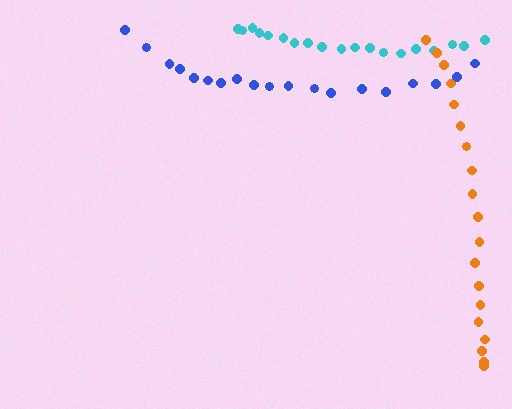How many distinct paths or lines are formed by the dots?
There are 3 distinct paths.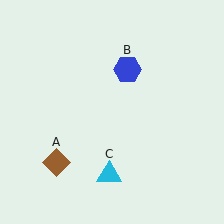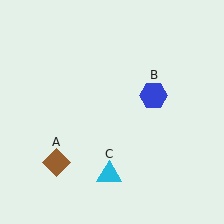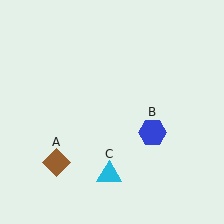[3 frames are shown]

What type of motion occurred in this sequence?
The blue hexagon (object B) rotated clockwise around the center of the scene.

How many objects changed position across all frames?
1 object changed position: blue hexagon (object B).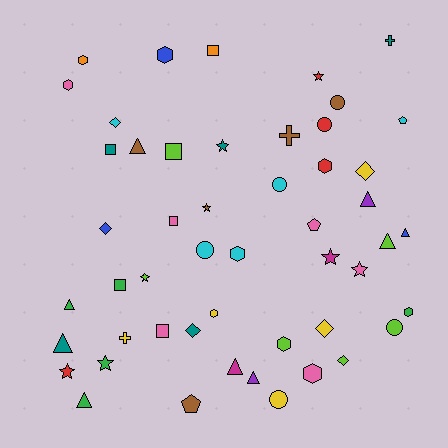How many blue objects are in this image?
There are 3 blue objects.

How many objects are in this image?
There are 50 objects.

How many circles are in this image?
There are 6 circles.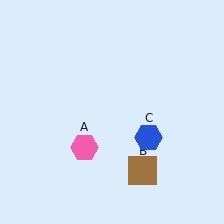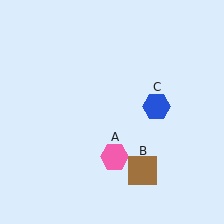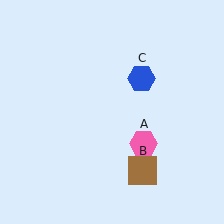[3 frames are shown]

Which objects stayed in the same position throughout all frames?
Brown square (object B) remained stationary.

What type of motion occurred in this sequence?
The pink hexagon (object A), blue hexagon (object C) rotated counterclockwise around the center of the scene.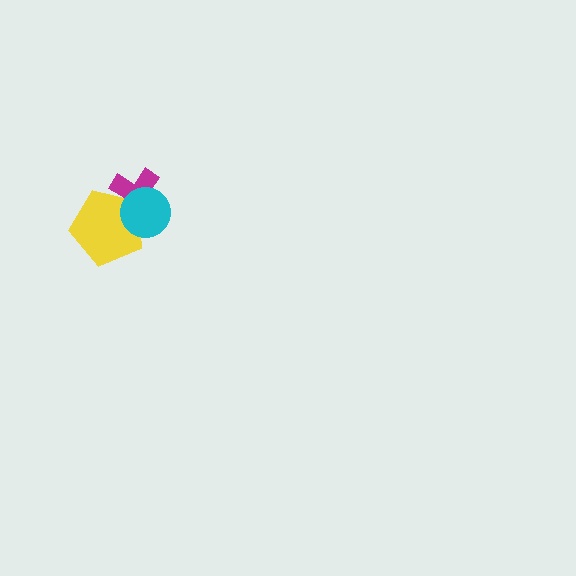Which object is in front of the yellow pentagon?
The cyan circle is in front of the yellow pentagon.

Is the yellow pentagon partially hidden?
Yes, it is partially covered by another shape.